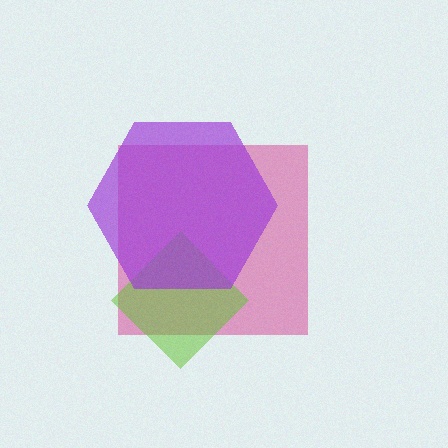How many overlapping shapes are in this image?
There are 3 overlapping shapes in the image.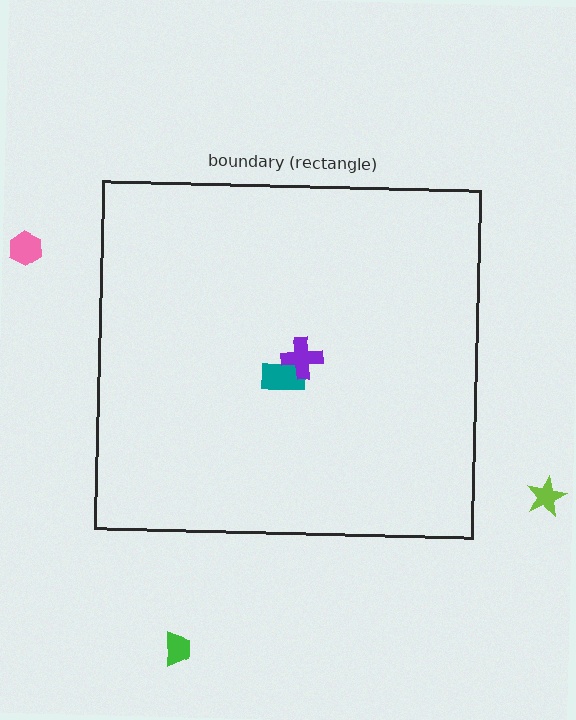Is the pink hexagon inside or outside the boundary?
Outside.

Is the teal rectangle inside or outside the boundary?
Inside.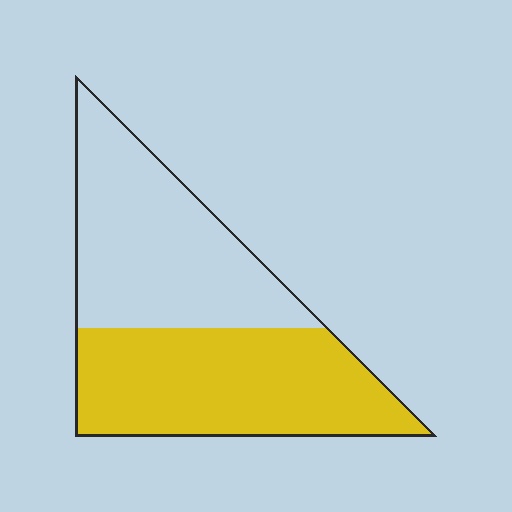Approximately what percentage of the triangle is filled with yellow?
Approximately 50%.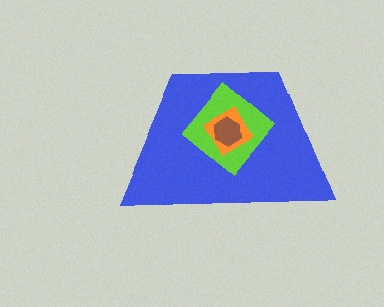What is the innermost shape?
The brown hexagon.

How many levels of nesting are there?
4.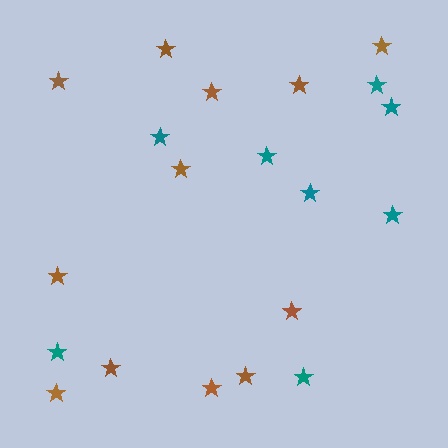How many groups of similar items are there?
There are 2 groups: one group of brown stars (12) and one group of teal stars (8).